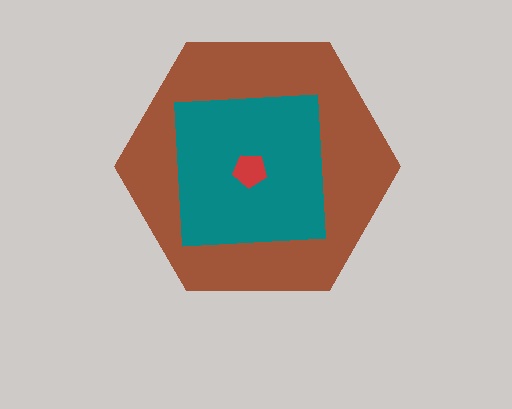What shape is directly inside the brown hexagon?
The teal square.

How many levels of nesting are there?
3.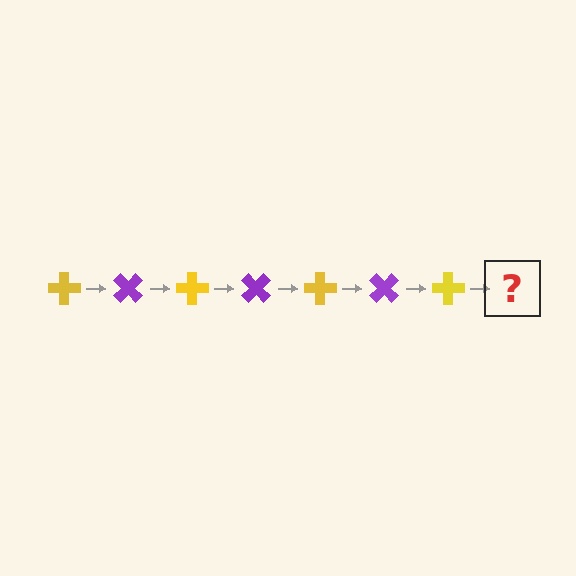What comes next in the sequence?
The next element should be a purple cross, rotated 315 degrees from the start.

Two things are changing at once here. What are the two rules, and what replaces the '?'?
The two rules are that it rotates 45 degrees each step and the color cycles through yellow and purple. The '?' should be a purple cross, rotated 315 degrees from the start.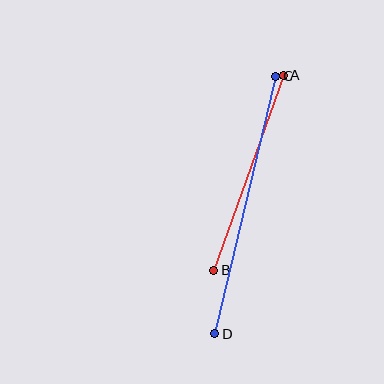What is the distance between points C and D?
The distance is approximately 265 pixels.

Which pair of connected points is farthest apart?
Points C and D are farthest apart.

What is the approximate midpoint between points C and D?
The midpoint is at approximately (245, 205) pixels.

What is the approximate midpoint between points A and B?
The midpoint is at approximately (248, 173) pixels.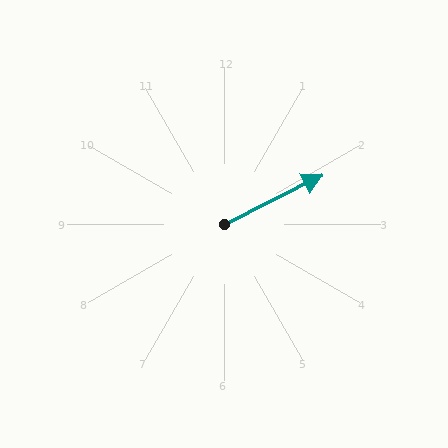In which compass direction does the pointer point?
Northeast.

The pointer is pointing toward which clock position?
Roughly 2 o'clock.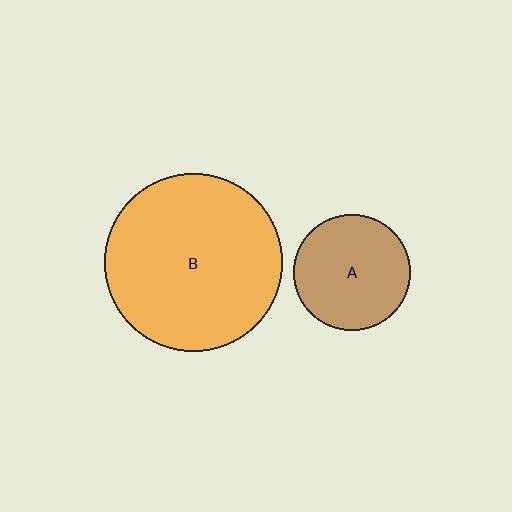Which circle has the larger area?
Circle B (orange).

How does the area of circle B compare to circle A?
Approximately 2.4 times.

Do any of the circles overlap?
No, none of the circles overlap.